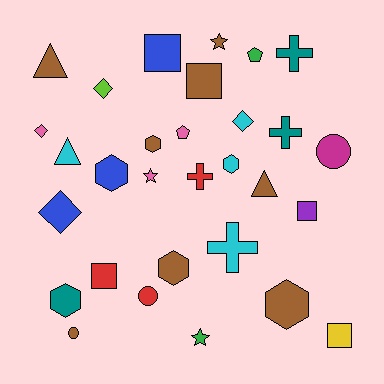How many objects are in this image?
There are 30 objects.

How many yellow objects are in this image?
There is 1 yellow object.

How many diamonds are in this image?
There are 4 diamonds.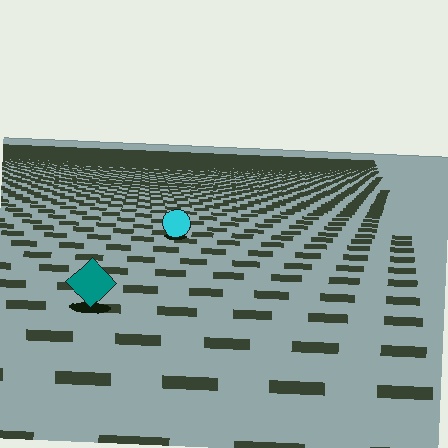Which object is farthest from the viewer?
The cyan circle is farthest from the viewer. It appears smaller and the ground texture around it is denser.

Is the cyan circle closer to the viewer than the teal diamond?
No. The teal diamond is closer — you can tell from the texture gradient: the ground texture is coarser near it.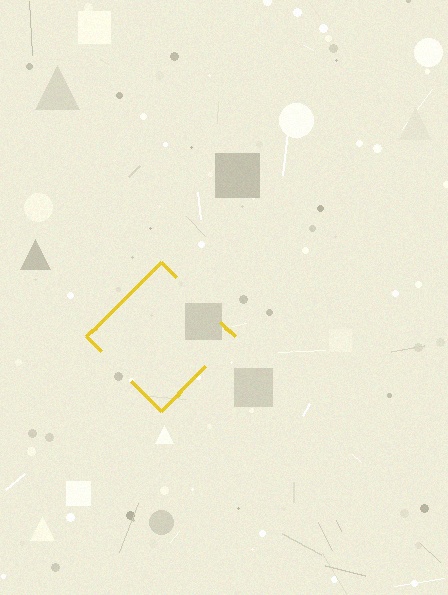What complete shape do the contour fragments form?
The contour fragments form a diamond.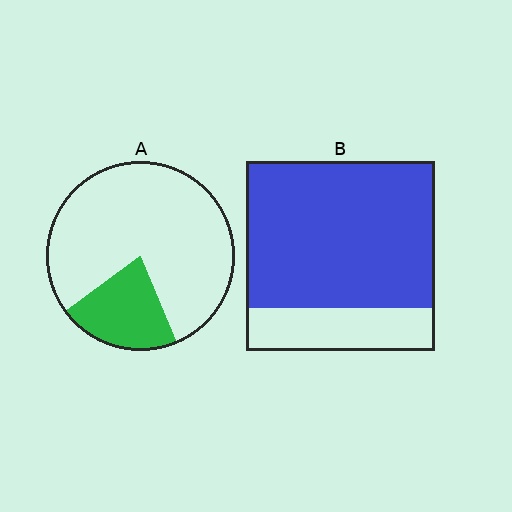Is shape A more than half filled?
No.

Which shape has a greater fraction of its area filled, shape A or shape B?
Shape B.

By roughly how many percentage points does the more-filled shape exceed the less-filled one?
By roughly 55 percentage points (B over A).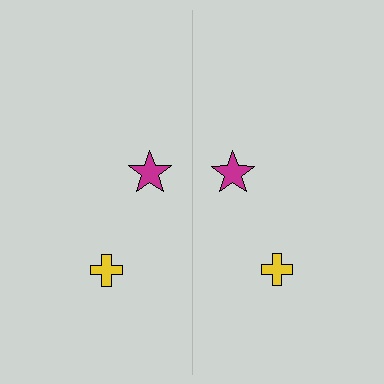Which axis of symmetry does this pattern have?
The pattern has a vertical axis of symmetry running through the center of the image.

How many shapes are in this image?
There are 4 shapes in this image.